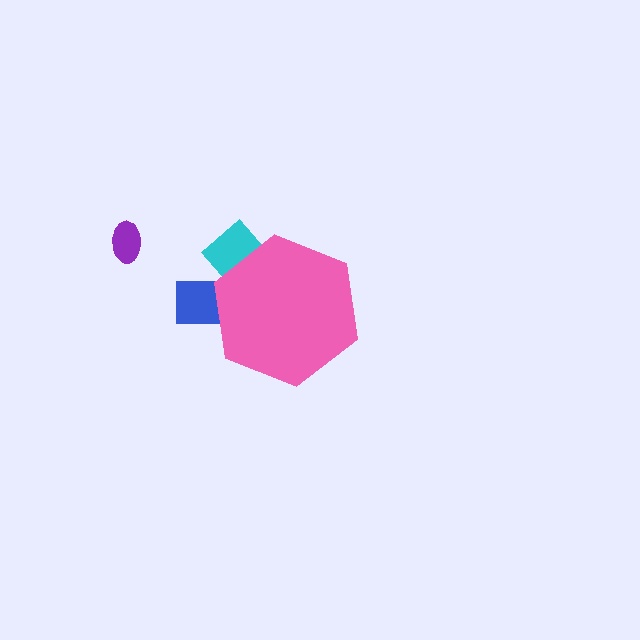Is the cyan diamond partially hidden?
Yes, the cyan diamond is partially hidden behind the pink hexagon.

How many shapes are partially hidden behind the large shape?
2 shapes are partially hidden.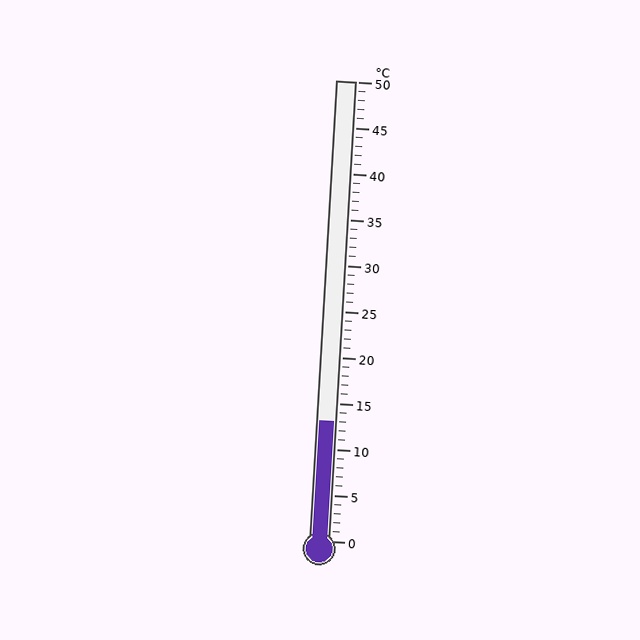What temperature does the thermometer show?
The thermometer shows approximately 13°C.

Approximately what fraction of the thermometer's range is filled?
The thermometer is filled to approximately 25% of its range.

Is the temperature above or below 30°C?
The temperature is below 30°C.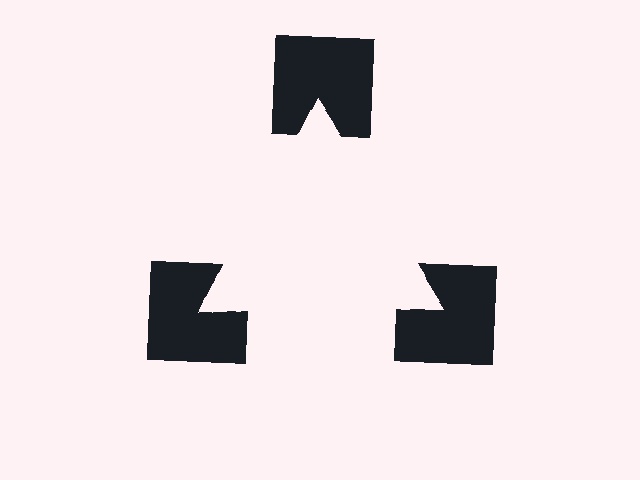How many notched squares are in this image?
There are 3 — one at each vertex of the illusory triangle.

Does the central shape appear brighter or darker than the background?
It typically appears slightly brighter than the background, even though no actual brightness change is drawn.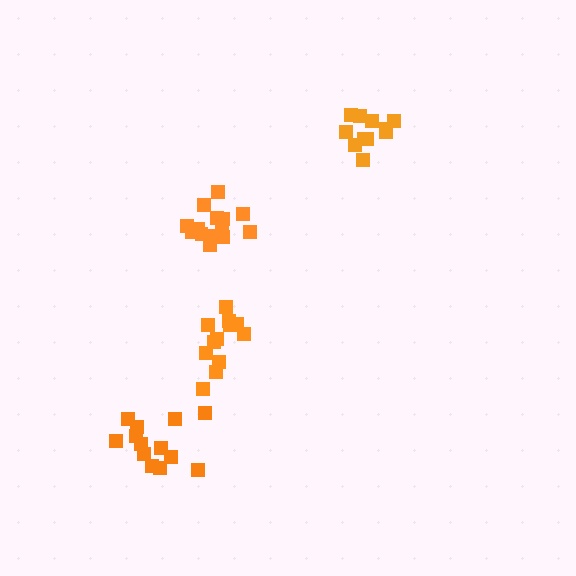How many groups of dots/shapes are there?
There are 4 groups.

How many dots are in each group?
Group 1: 11 dots, Group 2: 12 dots, Group 3: 13 dots, Group 4: 14 dots (50 total).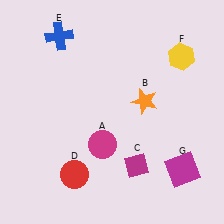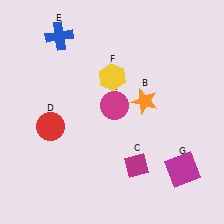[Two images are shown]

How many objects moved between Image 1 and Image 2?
3 objects moved between the two images.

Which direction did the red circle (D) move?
The red circle (D) moved up.